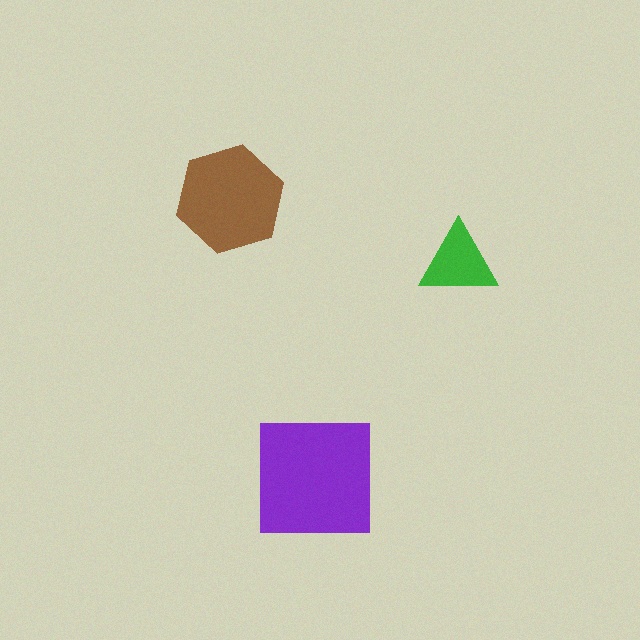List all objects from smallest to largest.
The green triangle, the brown hexagon, the purple square.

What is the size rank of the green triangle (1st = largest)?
3rd.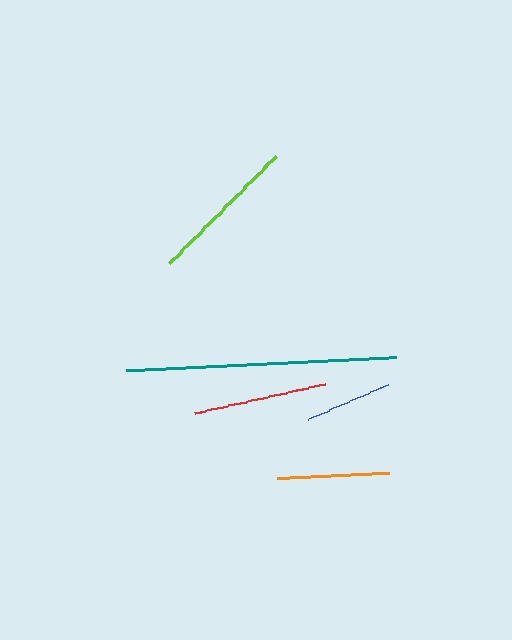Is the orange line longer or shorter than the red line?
The red line is longer than the orange line.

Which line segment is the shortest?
The blue line is the shortest at approximately 88 pixels.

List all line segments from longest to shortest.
From longest to shortest: teal, lime, red, orange, blue.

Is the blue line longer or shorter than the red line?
The red line is longer than the blue line.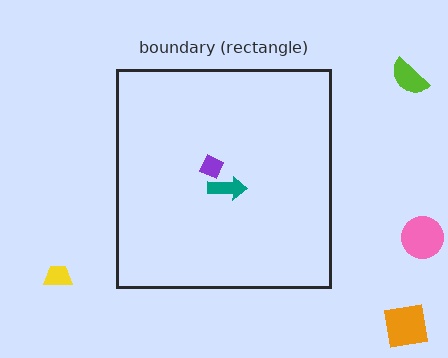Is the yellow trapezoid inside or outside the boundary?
Outside.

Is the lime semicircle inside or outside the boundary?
Outside.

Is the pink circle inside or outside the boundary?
Outside.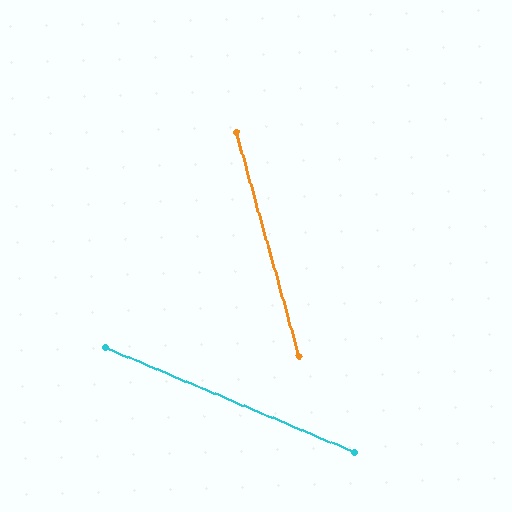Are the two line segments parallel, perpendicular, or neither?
Neither parallel nor perpendicular — they differ by about 51°.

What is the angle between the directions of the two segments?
Approximately 51 degrees.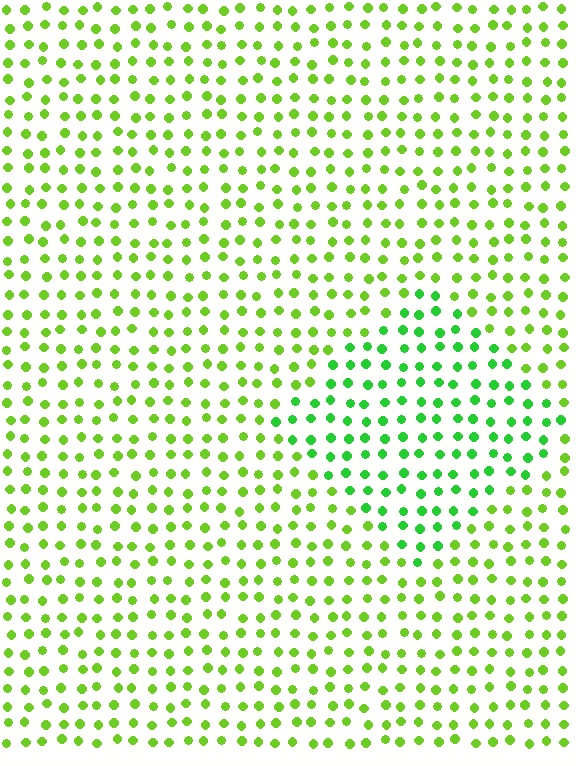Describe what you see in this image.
The image is filled with small lime elements in a uniform arrangement. A diamond-shaped region is visible where the elements are tinted to a slightly different hue, forming a subtle color boundary.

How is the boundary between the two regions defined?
The boundary is defined purely by a slight shift in hue (about 30 degrees). Spacing, size, and orientation are identical on both sides.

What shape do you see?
I see a diamond.